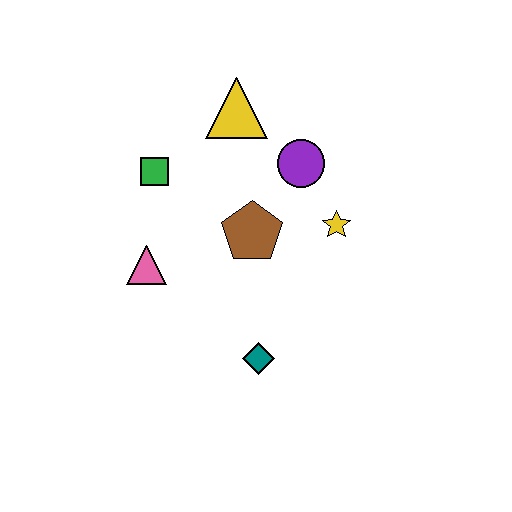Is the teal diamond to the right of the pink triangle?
Yes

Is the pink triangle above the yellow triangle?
No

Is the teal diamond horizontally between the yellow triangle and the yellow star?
Yes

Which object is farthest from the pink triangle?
The yellow star is farthest from the pink triangle.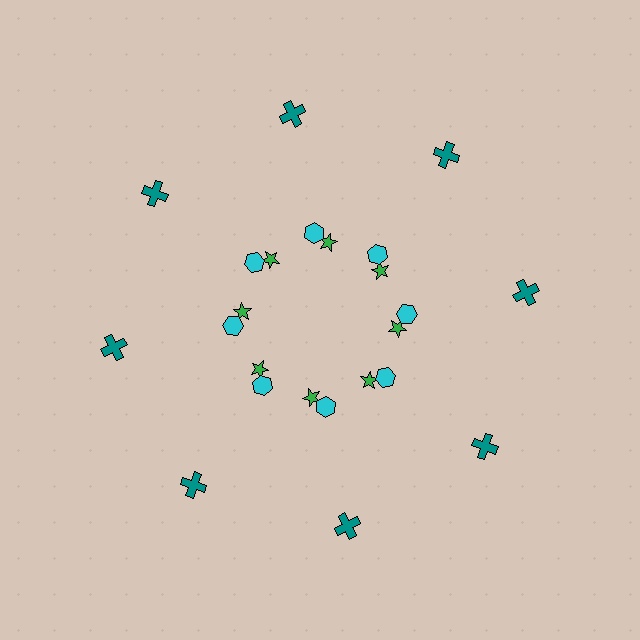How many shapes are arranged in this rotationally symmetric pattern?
There are 24 shapes, arranged in 8 groups of 3.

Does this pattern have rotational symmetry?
Yes, this pattern has 8-fold rotational symmetry. It looks the same after rotating 45 degrees around the center.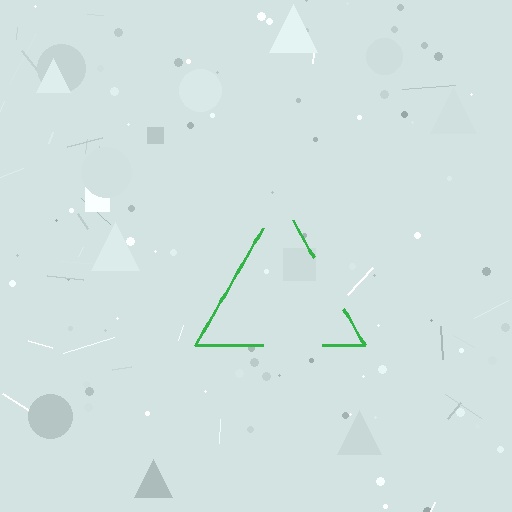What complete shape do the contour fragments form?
The contour fragments form a triangle.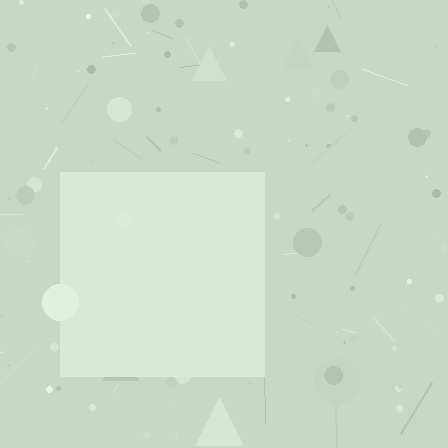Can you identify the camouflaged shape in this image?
The camouflaged shape is a square.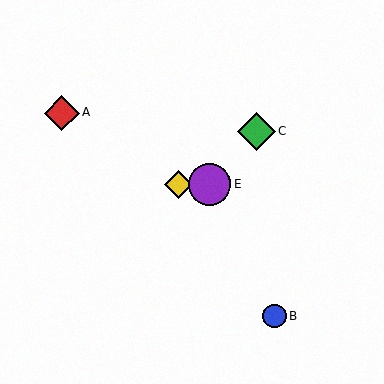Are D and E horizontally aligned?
Yes, both are at y≈185.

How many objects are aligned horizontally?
2 objects (D, E) are aligned horizontally.